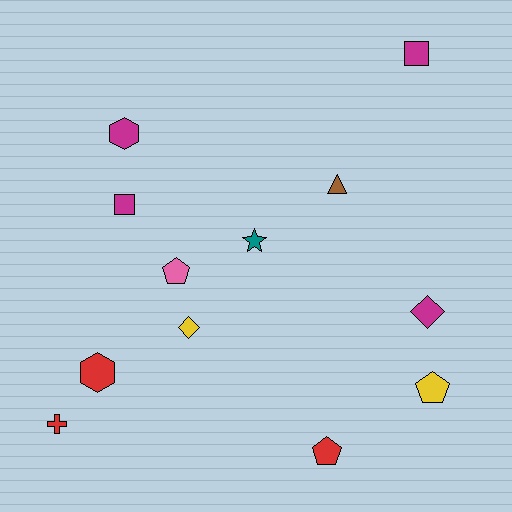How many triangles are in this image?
There is 1 triangle.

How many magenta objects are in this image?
There are 4 magenta objects.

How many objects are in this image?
There are 12 objects.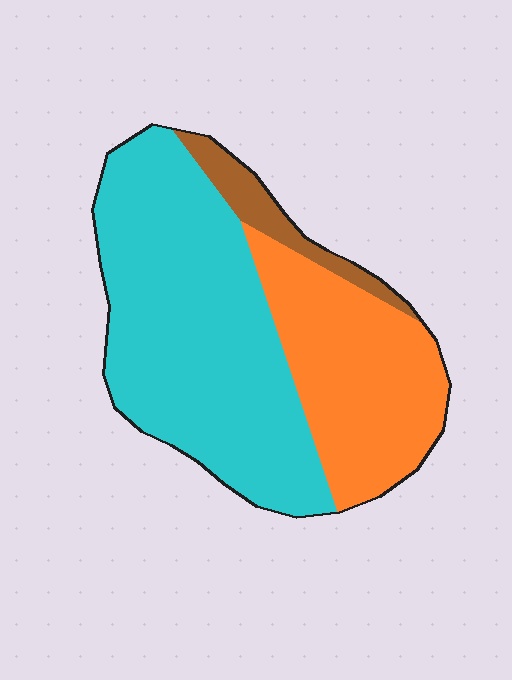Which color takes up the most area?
Cyan, at roughly 60%.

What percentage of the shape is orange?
Orange covers roughly 35% of the shape.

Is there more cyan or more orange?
Cyan.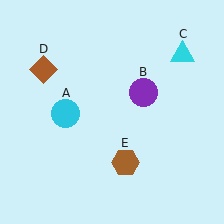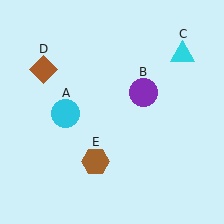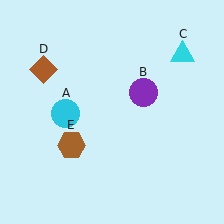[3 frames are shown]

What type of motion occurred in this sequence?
The brown hexagon (object E) rotated clockwise around the center of the scene.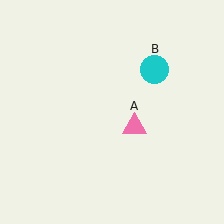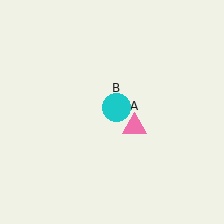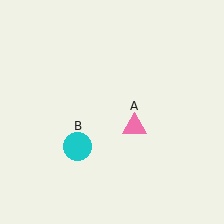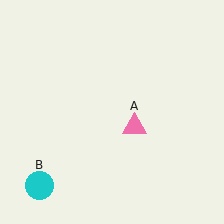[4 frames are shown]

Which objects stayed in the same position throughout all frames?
Pink triangle (object A) remained stationary.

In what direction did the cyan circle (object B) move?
The cyan circle (object B) moved down and to the left.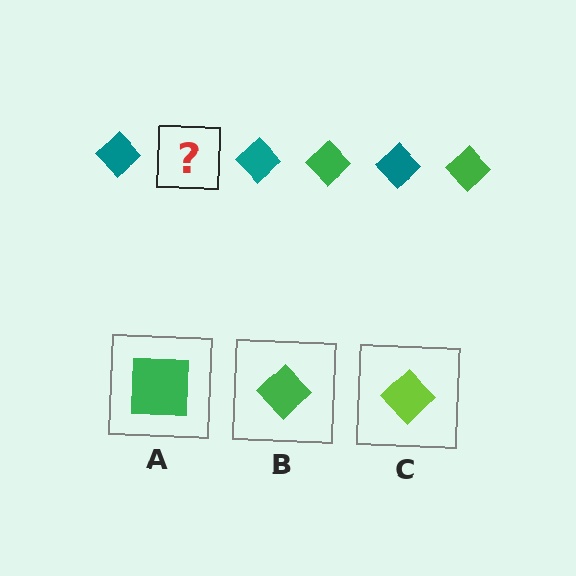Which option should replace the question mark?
Option B.